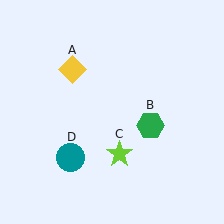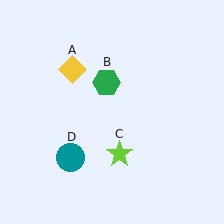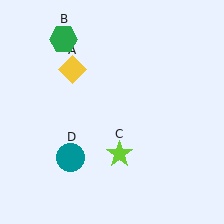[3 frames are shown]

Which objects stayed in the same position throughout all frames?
Yellow diamond (object A) and lime star (object C) and teal circle (object D) remained stationary.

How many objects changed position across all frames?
1 object changed position: green hexagon (object B).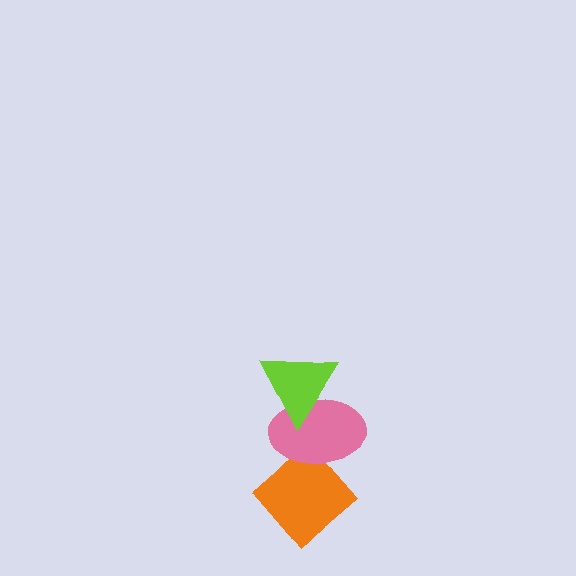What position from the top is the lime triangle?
The lime triangle is 1st from the top.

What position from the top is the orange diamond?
The orange diamond is 3rd from the top.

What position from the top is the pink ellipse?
The pink ellipse is 2nd from the top.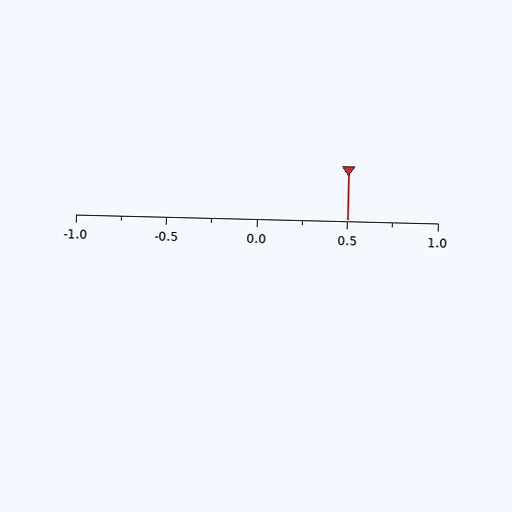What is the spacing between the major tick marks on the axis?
The major ticks are spaced 0.5 apart.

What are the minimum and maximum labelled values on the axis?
The axis runs from -1.0 to 1.0.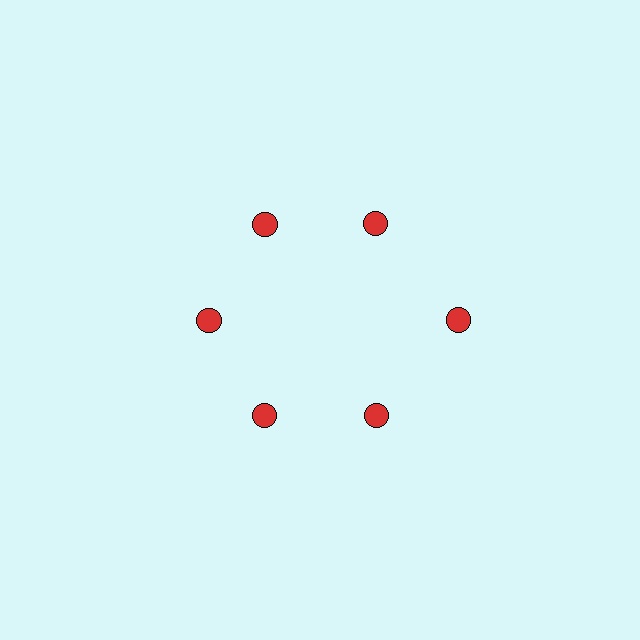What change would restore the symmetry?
The symmetry would be restored by moving it inward, back onto the ring so that all 6 circles sit at equal angles and equal distance from the center.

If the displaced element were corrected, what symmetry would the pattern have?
It would have 6-fold rotational symmetry — the pattern would map onto itself every 60 degrees.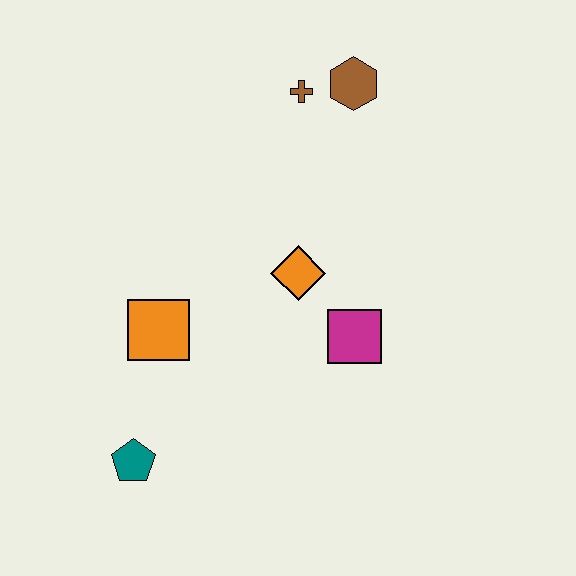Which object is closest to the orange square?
The teal pentagon is closest to the orange square.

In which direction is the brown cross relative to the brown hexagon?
The brown cross is to the left of the brown hexagon.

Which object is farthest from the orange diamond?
The teal pentagon is farthest from the orange diamond.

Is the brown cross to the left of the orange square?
No